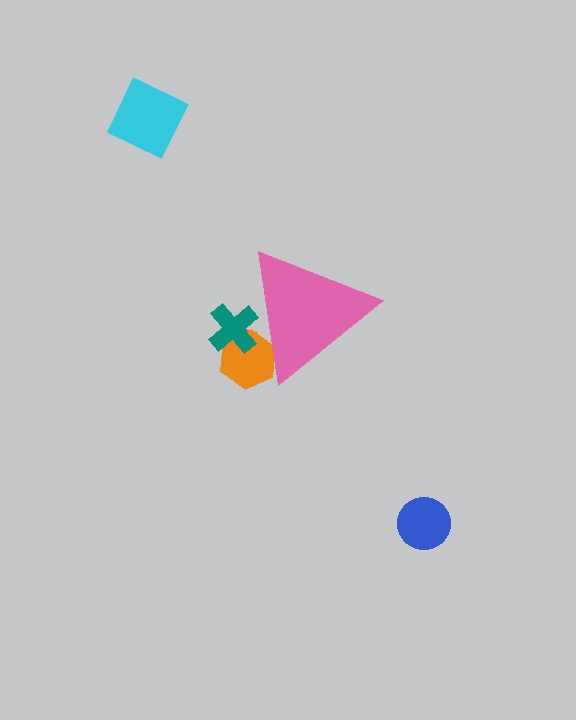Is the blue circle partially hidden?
No, the blue circle is fully visible.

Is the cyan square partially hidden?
No, the cyan square is fully visible.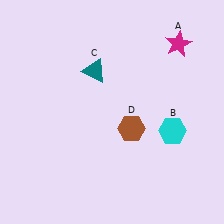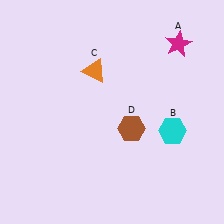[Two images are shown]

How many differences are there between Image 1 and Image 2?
There is 1 difference between the two images.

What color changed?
The triangle (C) changed from teal in Image 1 to orange in Image 2.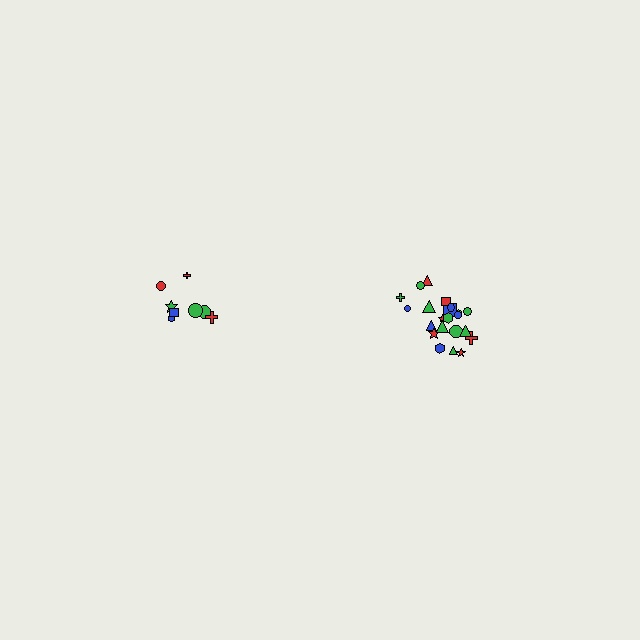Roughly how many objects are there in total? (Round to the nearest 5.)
Roughly 30 objects in total.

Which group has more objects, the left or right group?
The right group.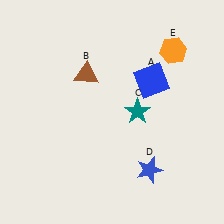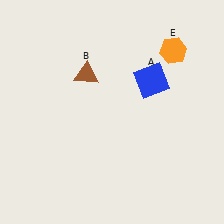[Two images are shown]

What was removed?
The blue star (D), the teal star (C) were removed in Image 2.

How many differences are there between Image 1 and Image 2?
There are 2 differences between the two images.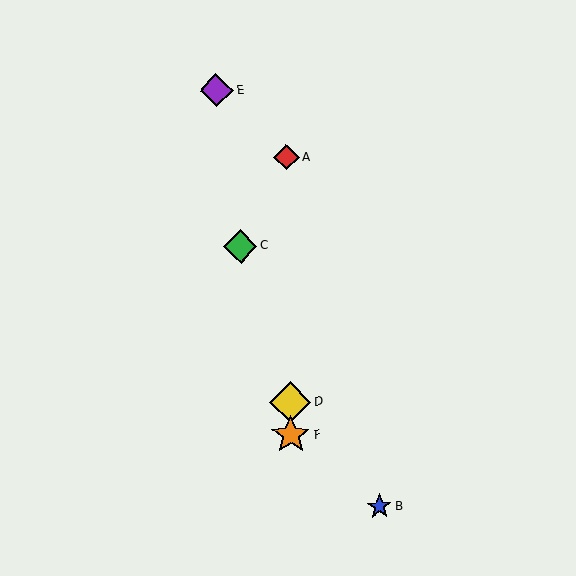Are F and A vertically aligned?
Yes, both are at x≈291.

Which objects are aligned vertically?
Objects A, D, F are aligned vertically.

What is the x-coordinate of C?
Object C is at x≈240.